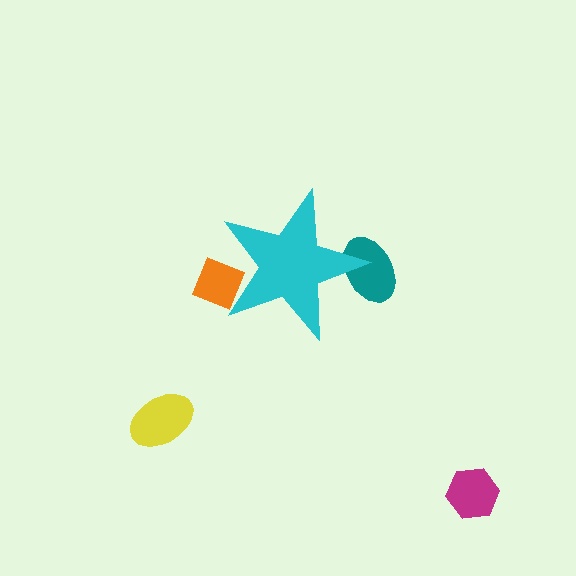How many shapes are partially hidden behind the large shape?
2 shapes are partially hidden.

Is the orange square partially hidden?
Yes, the orange square is partially hidden behind the cyan star.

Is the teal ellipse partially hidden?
Yes, the teal ellipse is partially hidden behind the cyan star.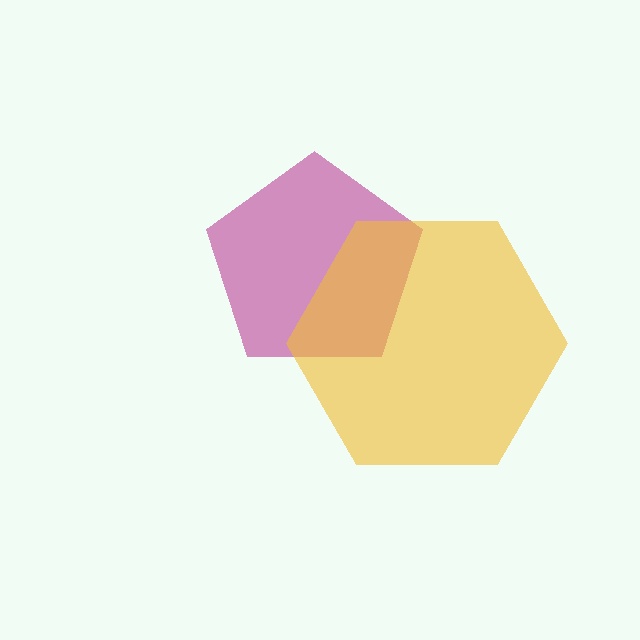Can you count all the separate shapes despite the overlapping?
Yes, there are 2 separate shapes.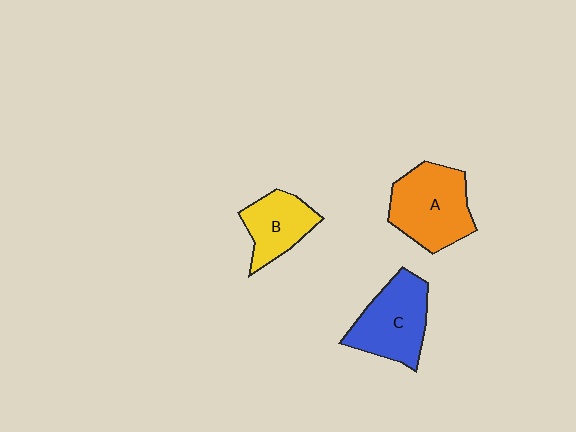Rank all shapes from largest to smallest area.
From largest to smallest: A (orange), C (blue), B (yellow).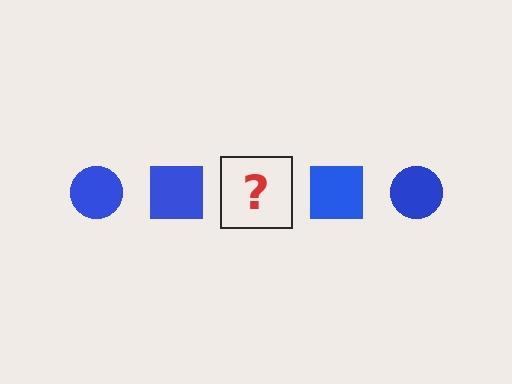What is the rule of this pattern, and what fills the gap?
The rule is that the pattern cycles through circle, square shapes in blue. The gap should be filled with a blue circle.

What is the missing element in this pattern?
The missing element is a blue circle.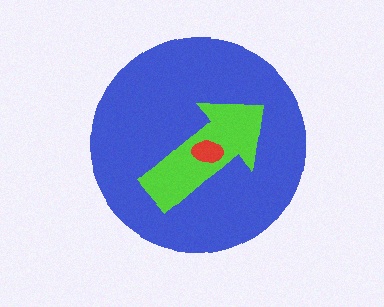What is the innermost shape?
The red ellipse.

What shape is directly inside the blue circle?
The lime arrow.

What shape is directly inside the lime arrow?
The red ellipse.